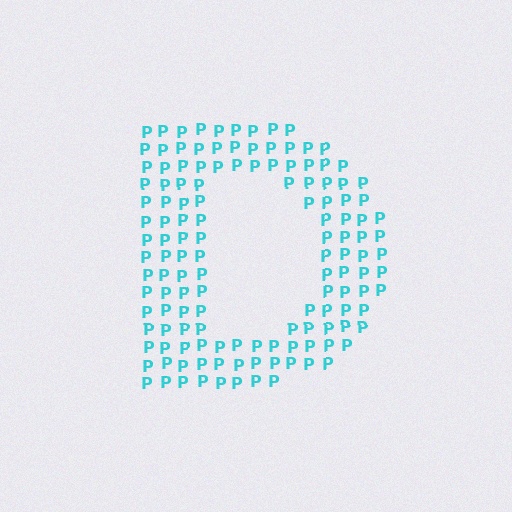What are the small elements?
The small elements are letter P's.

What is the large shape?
The large shape is the letter D.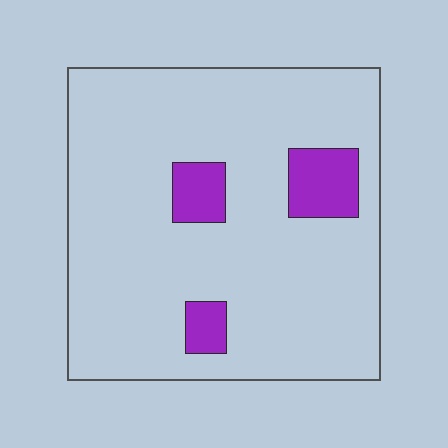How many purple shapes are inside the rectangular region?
3.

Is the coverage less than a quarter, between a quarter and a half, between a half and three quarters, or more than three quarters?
Less than a quarter.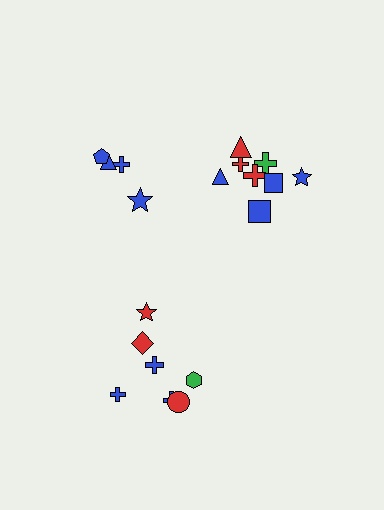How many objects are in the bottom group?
There are 7 objects.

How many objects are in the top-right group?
There are 8 objects.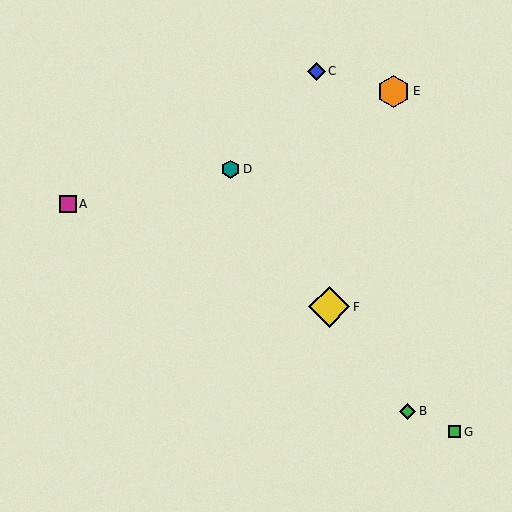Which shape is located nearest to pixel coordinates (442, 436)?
The green square (labeled G) at (455, 432) is nearest to that location.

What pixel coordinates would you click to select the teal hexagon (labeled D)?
Click at (231, 169) to select the teal hexagon D.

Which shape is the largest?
The yellow diamond (labeled F) is the largest.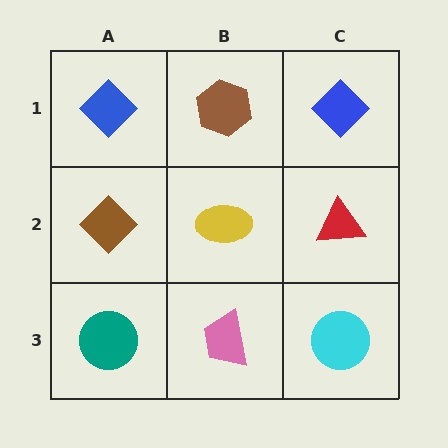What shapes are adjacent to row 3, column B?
A yellow ellipse (row 2, column B), a teal circle (row 3, column A), a cyan circle (row 3, column C).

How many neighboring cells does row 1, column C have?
2.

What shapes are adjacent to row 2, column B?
A brown hexagon (row 1, column B), a pink trapezoid (row 3, column B), a brown diamond (row 2, column A), a red triangle (row 2, column C).